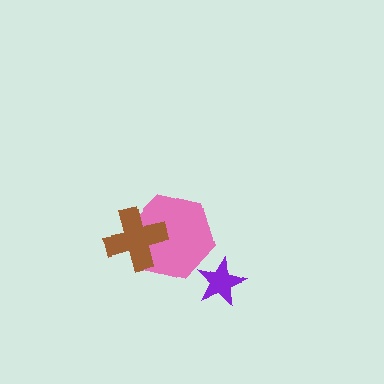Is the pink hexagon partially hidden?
Yes, it is partially covered by another shape.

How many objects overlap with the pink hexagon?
1 object overlaps with the pink hexagon.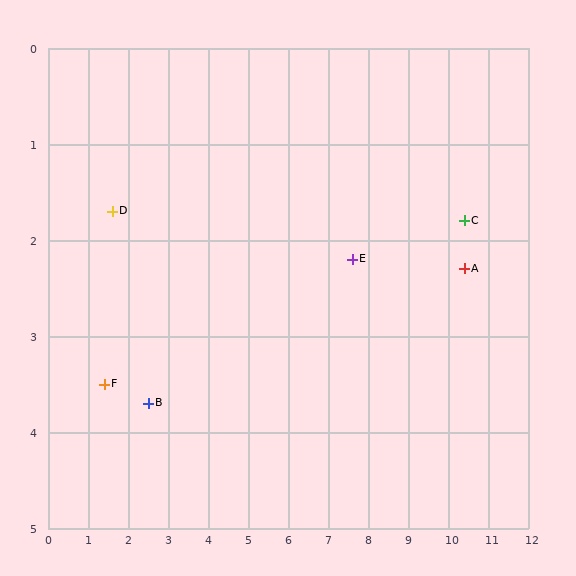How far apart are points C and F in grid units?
Points C and F are about 9.2 grid units apart.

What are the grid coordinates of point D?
Point D is at approximately (1.6, 1.7).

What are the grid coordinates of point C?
Point C is at approximately (10.4, 1.8).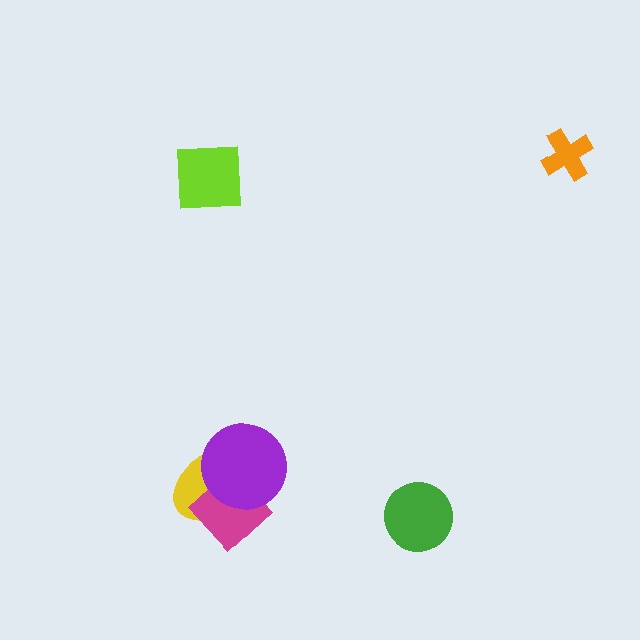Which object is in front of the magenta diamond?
The purple circle is in front of the magenta diamond.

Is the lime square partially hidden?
No, no other shape covers it.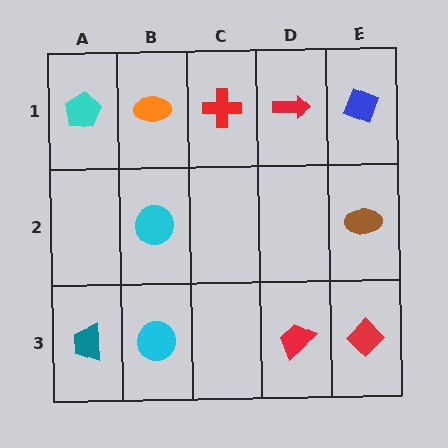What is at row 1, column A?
A cyan pentagon.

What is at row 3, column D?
A red trapezoid.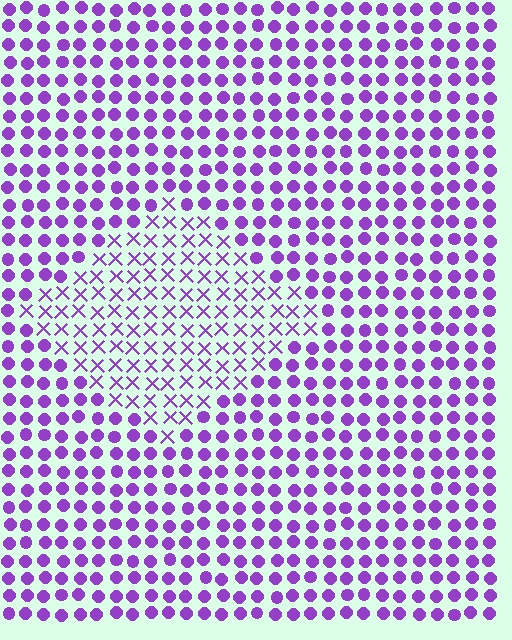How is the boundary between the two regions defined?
The boundary is defined by a change in element shape: X marks inside vs. circles outside. All elements share the same color and spacing.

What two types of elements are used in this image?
The image uses X marks inside the diamond region and circles outside it.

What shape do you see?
I see a diamond.